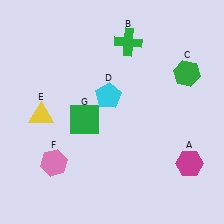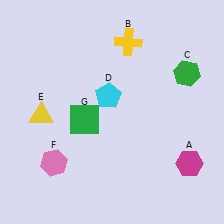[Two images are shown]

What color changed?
The cross (B) changed from green in Image 1 to yellow in Image 2.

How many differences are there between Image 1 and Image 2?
There is 1 difference between the two images.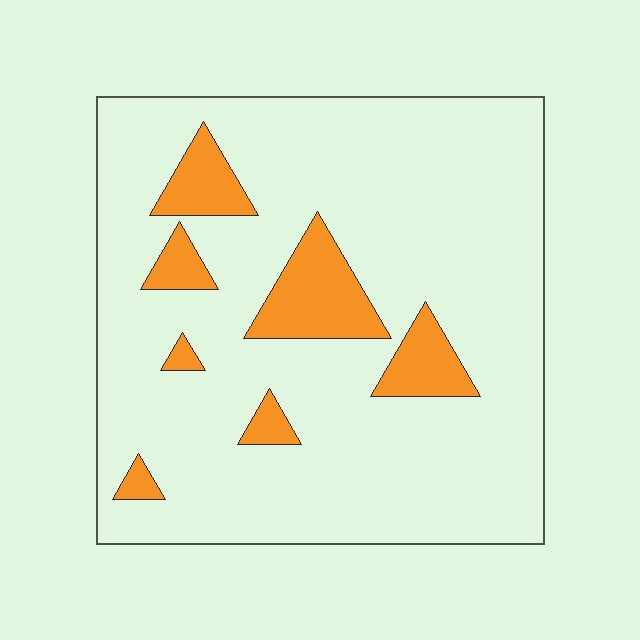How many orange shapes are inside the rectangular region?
7.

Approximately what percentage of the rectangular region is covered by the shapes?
Approximately 15%.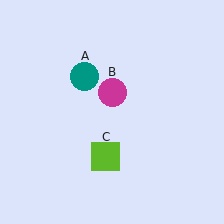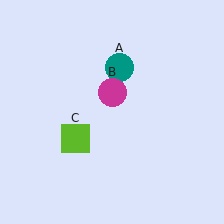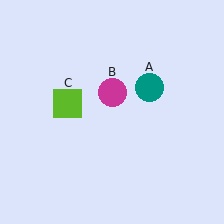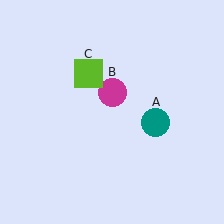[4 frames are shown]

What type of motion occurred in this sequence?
The teal circle (object A), lime square (object C) rotated clockwise around the center of the scene.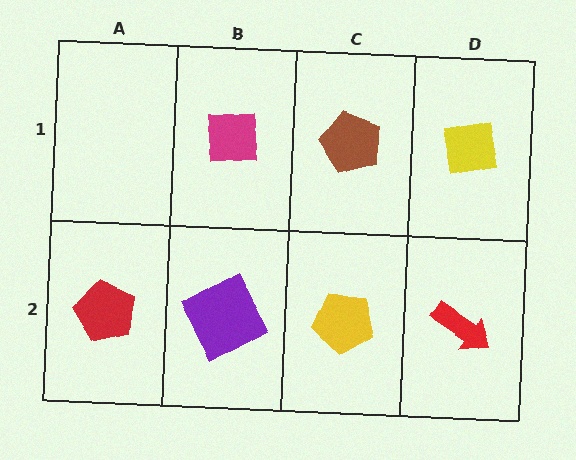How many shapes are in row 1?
3 shapes.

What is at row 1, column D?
A yellow square.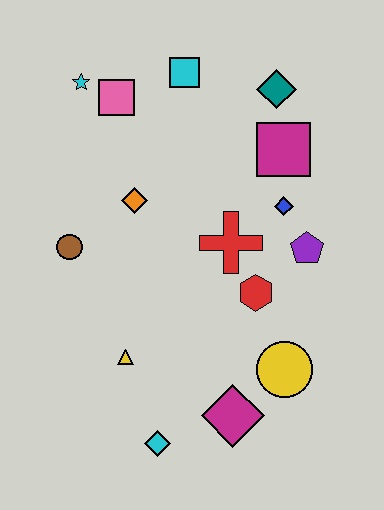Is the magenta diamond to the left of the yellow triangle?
No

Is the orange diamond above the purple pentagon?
Yes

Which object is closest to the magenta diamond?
The yellow circle is closest to the magenta diamond.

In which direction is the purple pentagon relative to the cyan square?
The purple pentagon is below the cyan square.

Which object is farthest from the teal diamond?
The cyan diamond is farthest from the teal diamond.